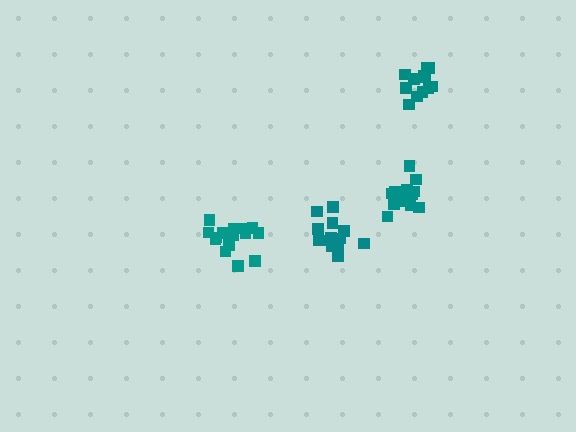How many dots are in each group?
Group 1: 12 dots, Group 2: 13 dots, Group 3: 12 dots, Group 4: 15 dots (52 total).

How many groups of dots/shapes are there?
There are 4 groups.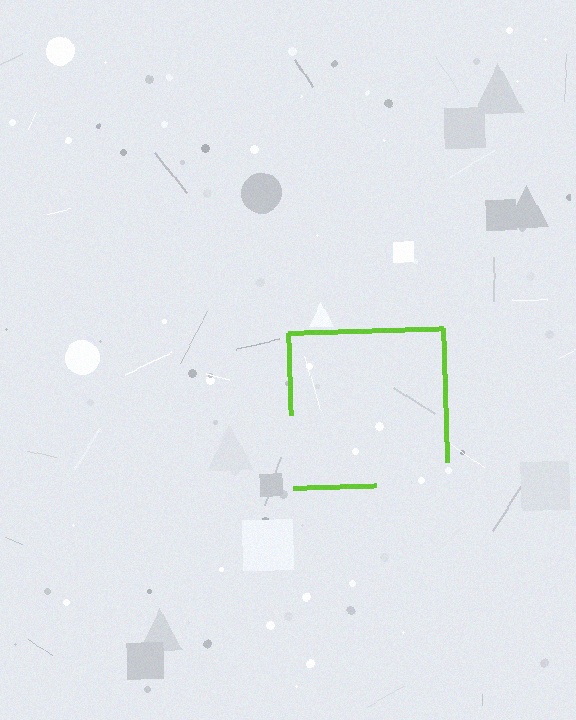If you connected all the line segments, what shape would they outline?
They would outline a square.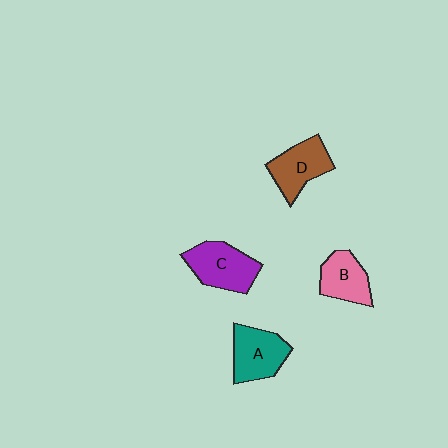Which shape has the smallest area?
Shape B (pink).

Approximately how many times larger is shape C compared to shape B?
Approximately 1.3 times.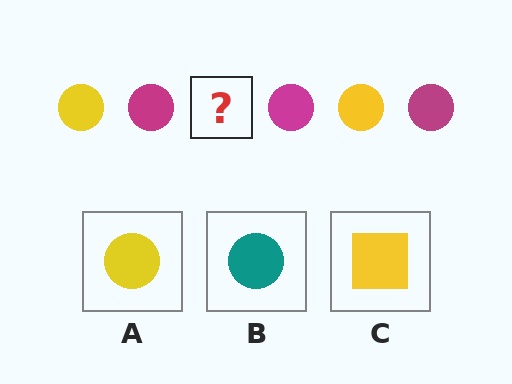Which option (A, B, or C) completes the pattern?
A.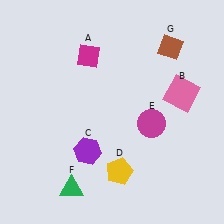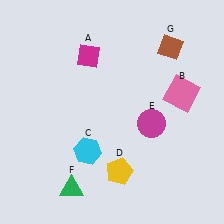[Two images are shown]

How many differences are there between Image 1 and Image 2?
There is 1 difference between the two images.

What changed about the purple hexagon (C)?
In Image 1, C is purple. In Image 2, it changed to cyan.